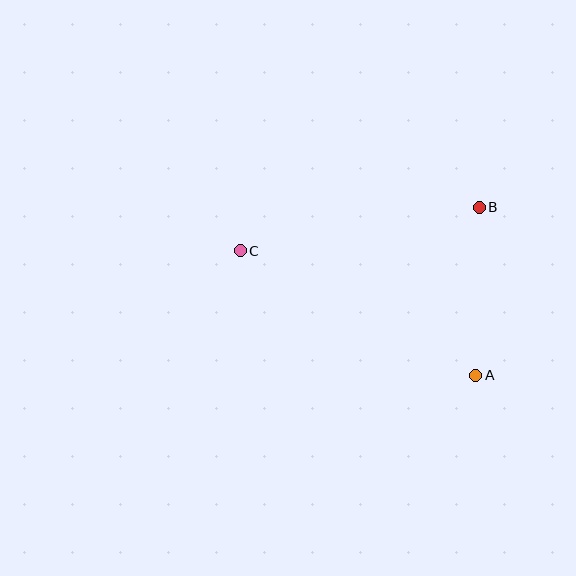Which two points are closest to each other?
Points A and B are closest to each other.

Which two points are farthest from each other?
Points A and C are farthest from each other.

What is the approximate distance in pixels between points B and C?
The distance between B and C is approximately 243 pixels.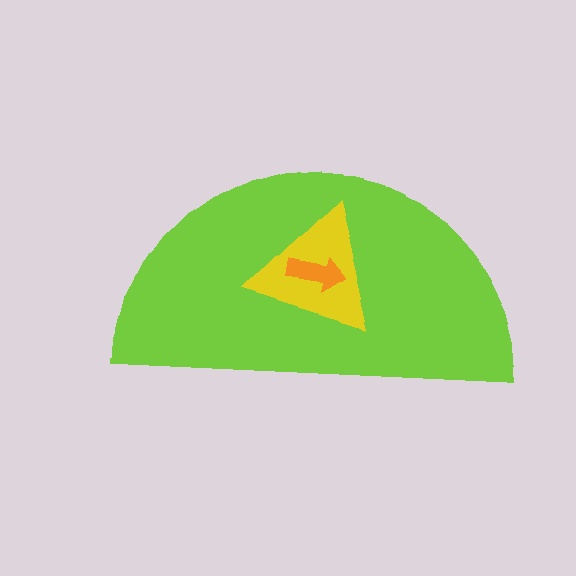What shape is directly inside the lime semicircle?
The yellow triangle.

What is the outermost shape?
The lime semicircle.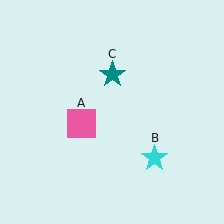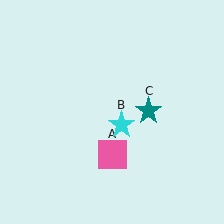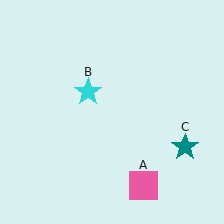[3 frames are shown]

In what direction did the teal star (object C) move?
The teal star (object C) moved down and to the right.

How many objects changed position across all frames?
3 objects changed position: pink square (object A), cyan star (object B), teal star (object C).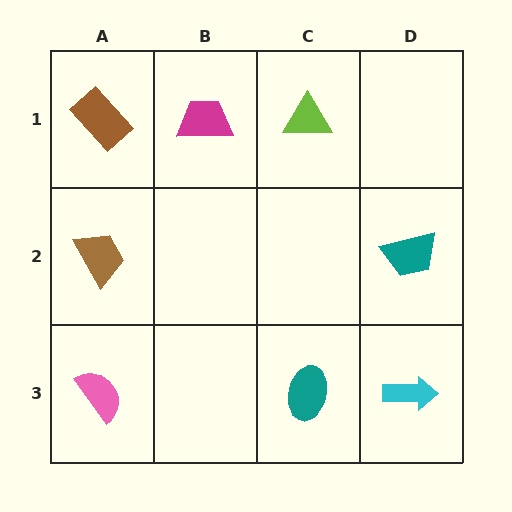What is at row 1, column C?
A lime triangle.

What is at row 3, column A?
A pink semicircle.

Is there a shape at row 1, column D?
No, that cell is empty.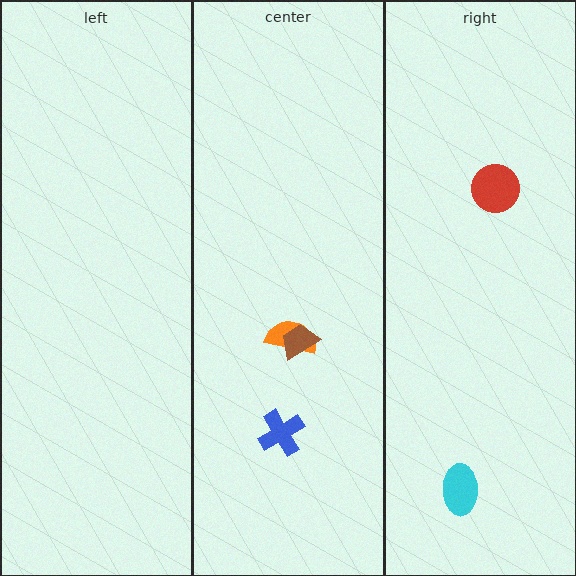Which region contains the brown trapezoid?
The center region.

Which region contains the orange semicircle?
The center region.